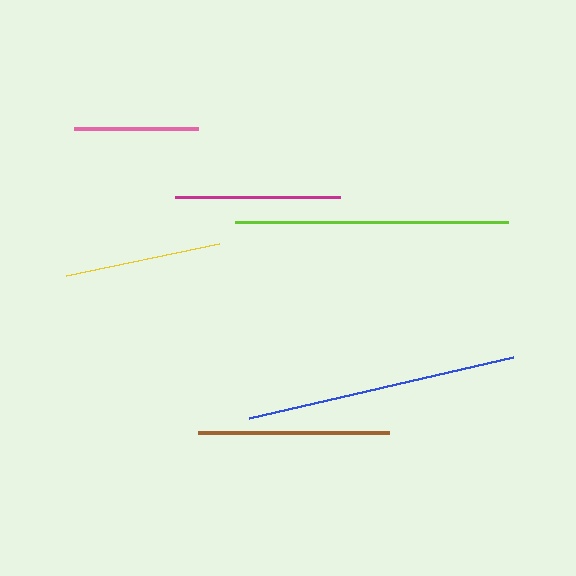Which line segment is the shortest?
The pink line is the shortest at approximately 124 pixels.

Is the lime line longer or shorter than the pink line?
The lime line is longer than the pink line.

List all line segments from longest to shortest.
From longest to shortest: lime, blue, brown, magenta, yellow, pink.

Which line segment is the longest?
The lime line is the longest at approximately 273 pixels.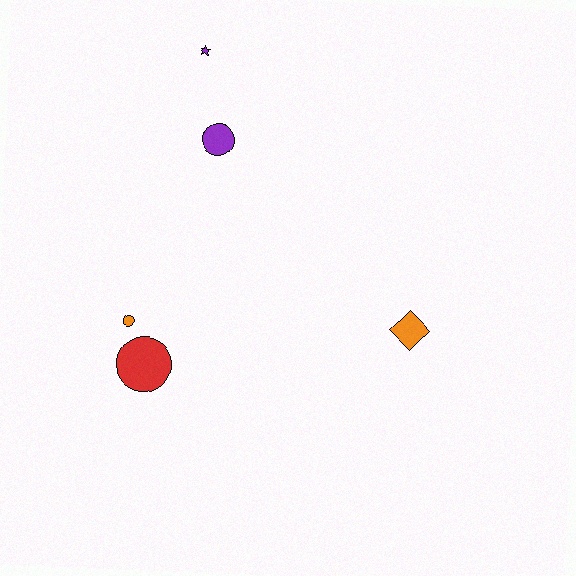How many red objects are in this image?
There is 1 red object.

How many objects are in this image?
There are 5 objects.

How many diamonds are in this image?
There is 1 diamond.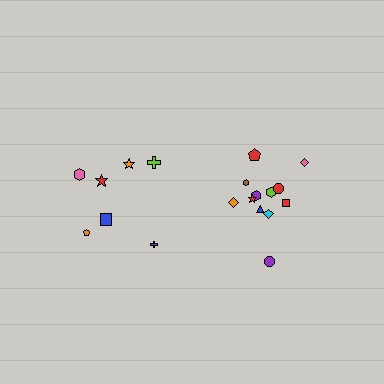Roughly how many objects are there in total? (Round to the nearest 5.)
Roughly 20 objects in total.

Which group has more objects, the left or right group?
The right group.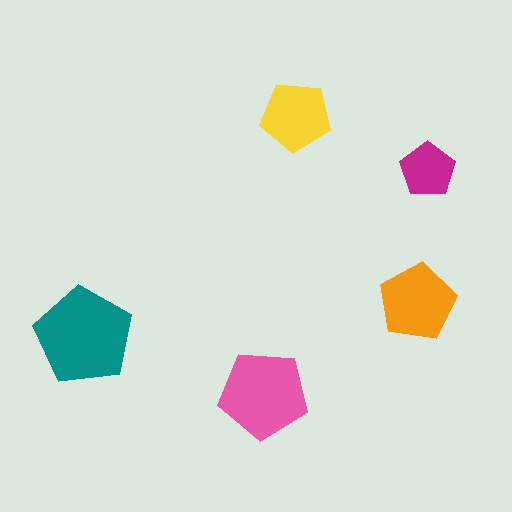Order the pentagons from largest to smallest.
the teal one, the pink one, the orange one, the yellow one, the magenta one.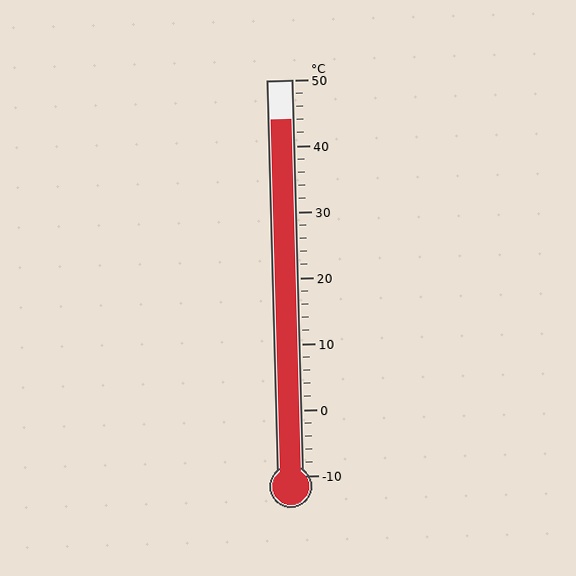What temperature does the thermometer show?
The thermometer shows approximately 44°C.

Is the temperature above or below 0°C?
The temperature is above 0°C.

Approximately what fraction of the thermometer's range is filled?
The thermometer is filled to approximately 90% of its range.